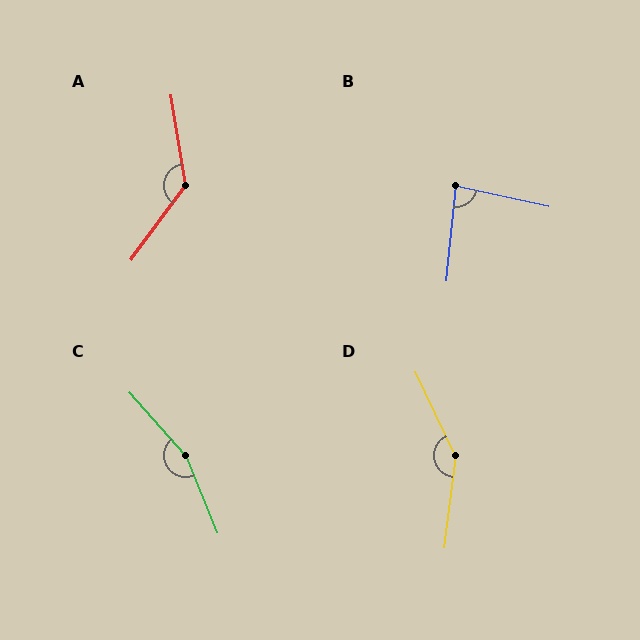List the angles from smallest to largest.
B (83°), A (135°), D (147°), C (161°).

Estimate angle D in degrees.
Approximately 147 degrees.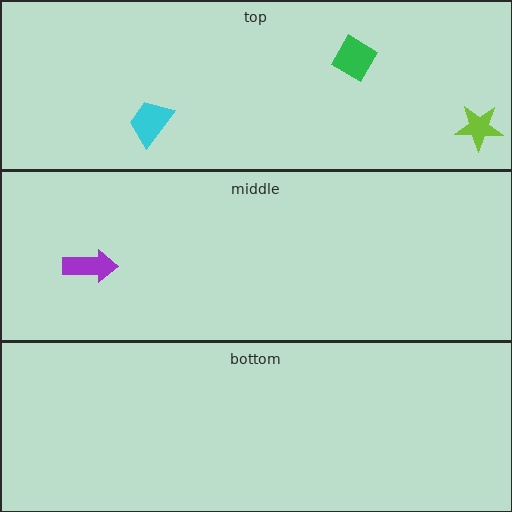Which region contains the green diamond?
The top region.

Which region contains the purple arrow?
The middle region.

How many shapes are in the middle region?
1.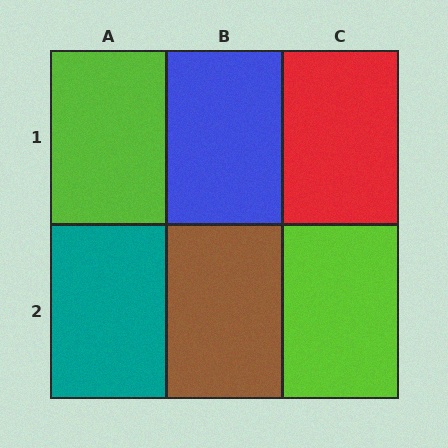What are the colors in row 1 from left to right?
Lime, blue, red.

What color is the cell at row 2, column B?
Brown.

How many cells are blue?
1 cell is blue.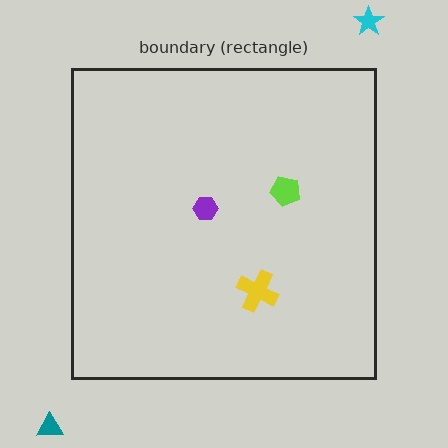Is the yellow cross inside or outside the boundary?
Inside.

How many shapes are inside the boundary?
3 inside, 2 outside.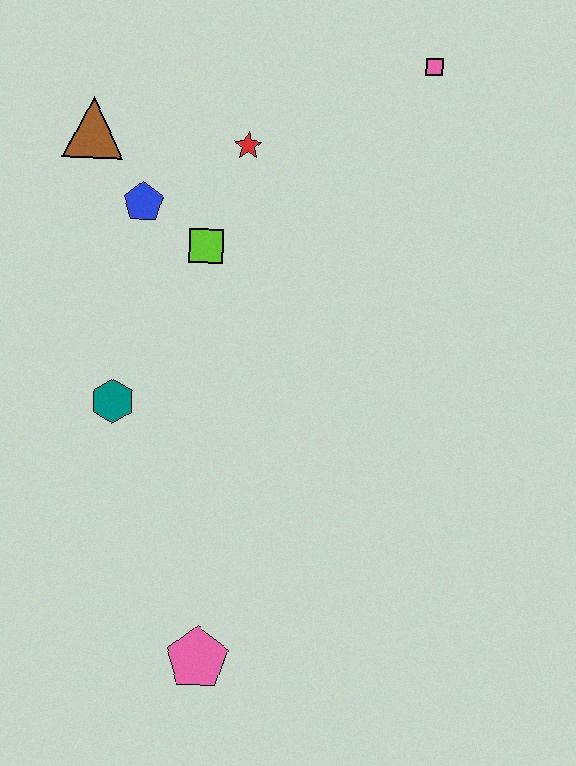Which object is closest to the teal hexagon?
The lime square is closest to the teal hexagon.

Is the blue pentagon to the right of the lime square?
No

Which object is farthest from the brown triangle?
The pink pentagon is farthest from the brown triangle.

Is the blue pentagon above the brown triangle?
No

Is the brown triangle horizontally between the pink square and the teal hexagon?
No